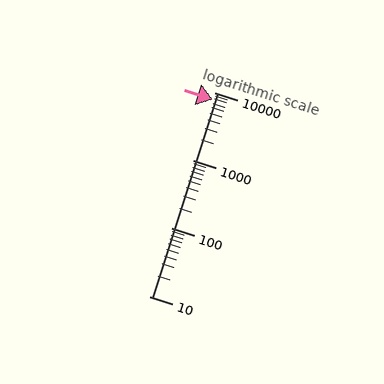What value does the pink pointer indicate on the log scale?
The pointer indicates approximately 7900.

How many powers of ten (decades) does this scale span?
The scale spans 3 decades, from 10 to 10000.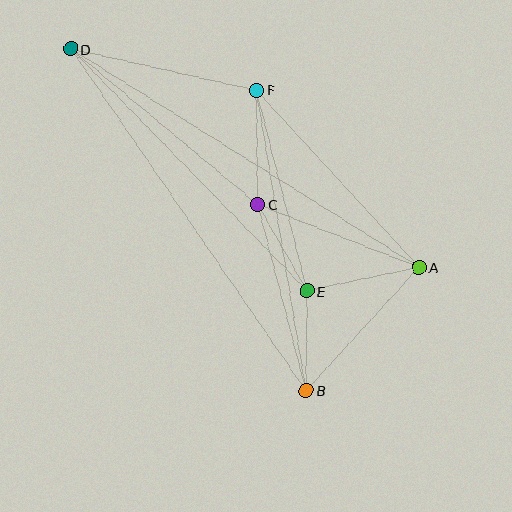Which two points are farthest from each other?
Points B and D are farthest from each other.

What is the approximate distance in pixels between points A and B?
The distance between A and B is approximately 167 pixels.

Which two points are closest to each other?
Points B and E are closest to each other.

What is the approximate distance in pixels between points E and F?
The distance between E and F is approximately 207 pixels.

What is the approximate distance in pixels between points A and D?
The distance between A and D is approximately 411 pixels.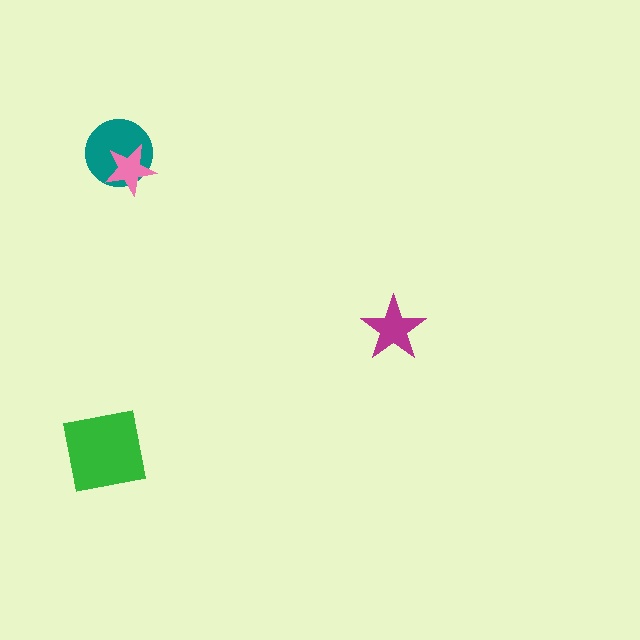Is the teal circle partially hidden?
Yes, it is partially covered by another shape.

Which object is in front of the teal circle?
The pink star is in front of the teal circle.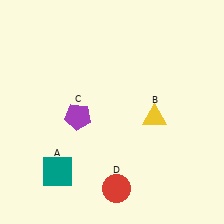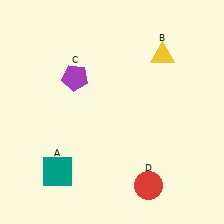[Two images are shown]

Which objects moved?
The objects that moved are: the yellow triangle (B), the purple pentagon (C), the red circle (D).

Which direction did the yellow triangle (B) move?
The yellow triangle (B) moved up.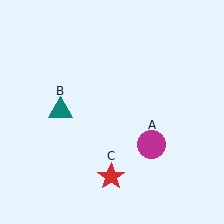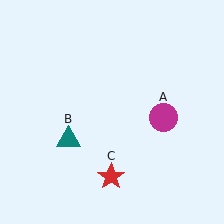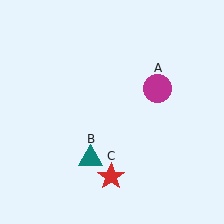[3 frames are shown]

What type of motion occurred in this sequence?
The magenta circle (object A), teal triangle (object B) rotated counterclockwise around the center of the scene.